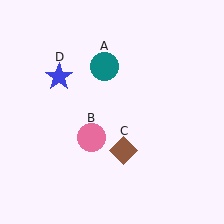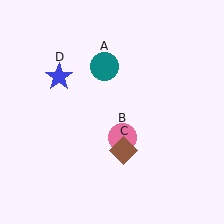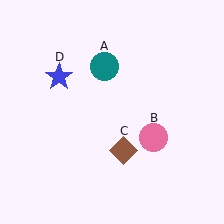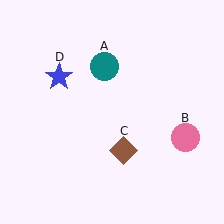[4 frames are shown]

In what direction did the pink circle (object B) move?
The pink circle (object B) moved right.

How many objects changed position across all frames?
1 object changed position: pink circle (object B).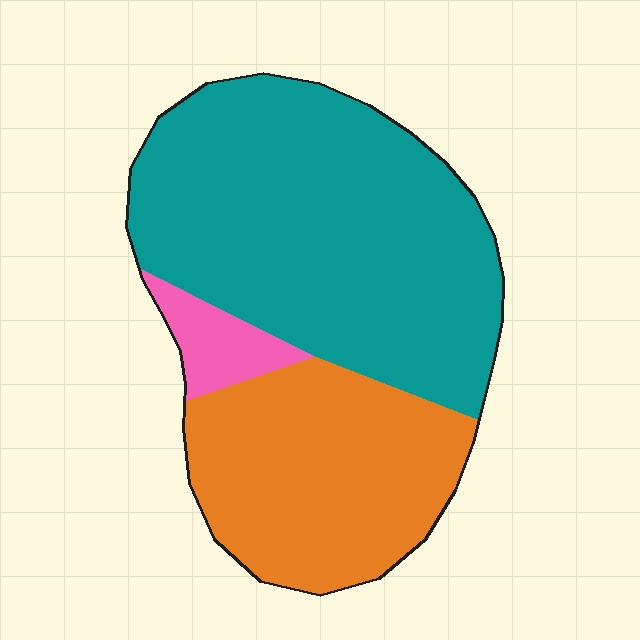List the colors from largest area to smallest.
From largest to smallest: teal, orange, pink.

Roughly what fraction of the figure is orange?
Orange covers roughly 35% of the figure.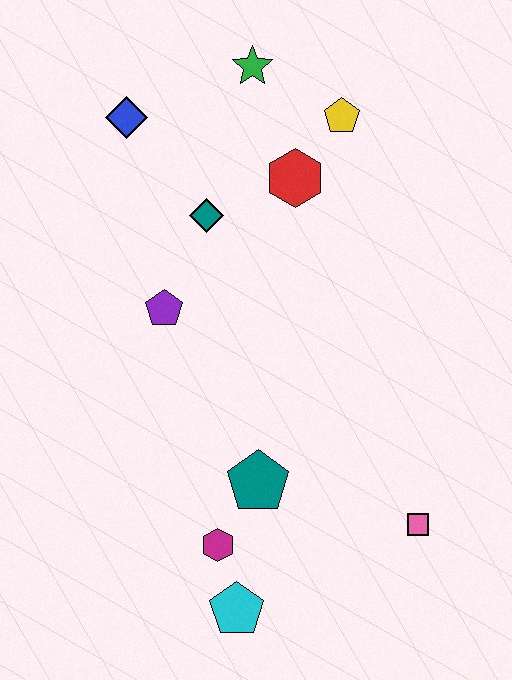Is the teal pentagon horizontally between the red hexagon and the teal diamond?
Yes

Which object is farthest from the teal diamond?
The cyan pentagon is farthest from the teal diamond.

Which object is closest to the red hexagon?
The yellow pentagon is closest to the red hexagon.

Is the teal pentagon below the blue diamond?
Yes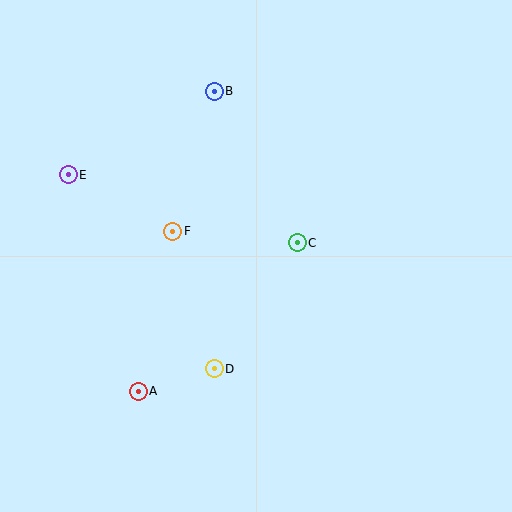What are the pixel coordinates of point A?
Point A is at (138, 391).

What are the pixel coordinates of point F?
Point F is at (173, 231).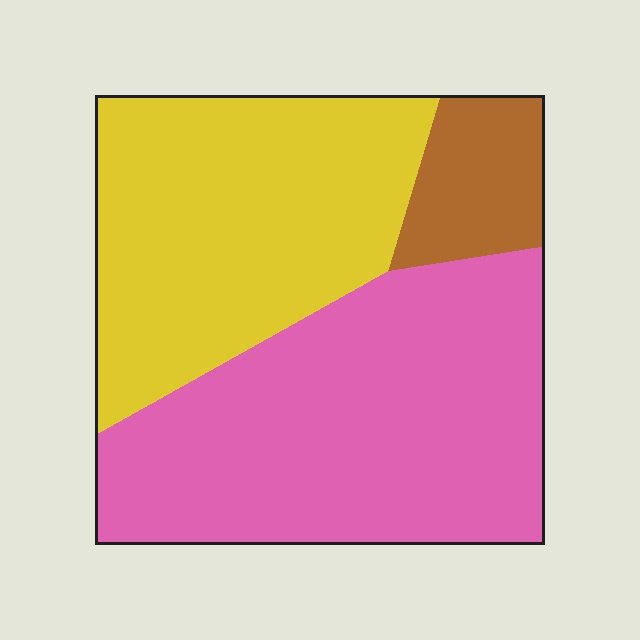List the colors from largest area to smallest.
From largest to smallest: pink, yellow, brown.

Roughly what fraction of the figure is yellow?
Yellow covers about 40% of the figure.